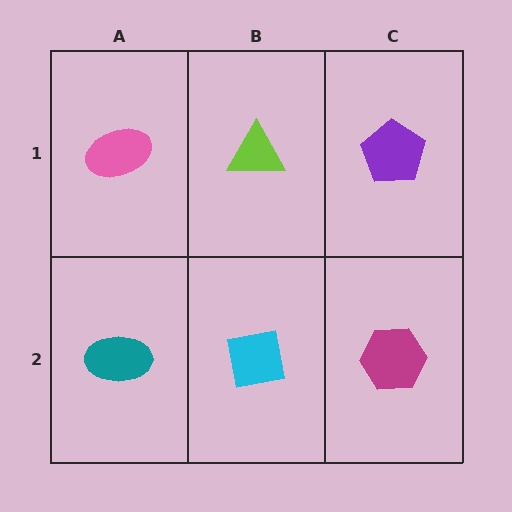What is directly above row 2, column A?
A pink ellipse.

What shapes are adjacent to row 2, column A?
A pink ellipse (row 1, column A), a cyan square (row 2, column B).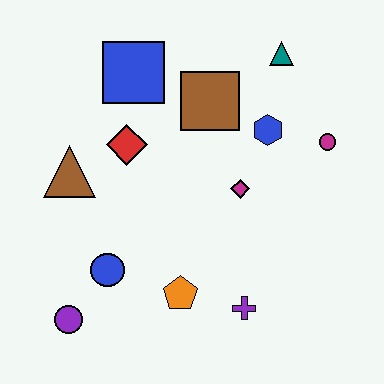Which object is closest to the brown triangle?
The red diamond is closest to the brown triangle.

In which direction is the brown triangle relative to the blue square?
The brown triangle is below the blue square.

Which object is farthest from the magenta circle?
The purple circle is farthest from the magenta circle.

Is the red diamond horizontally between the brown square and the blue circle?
Yes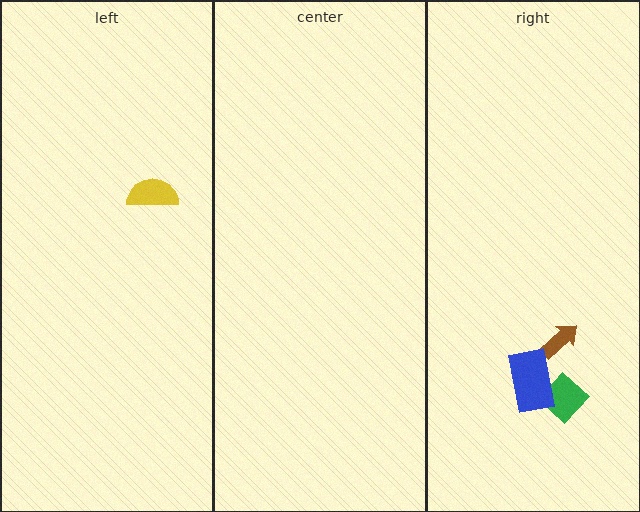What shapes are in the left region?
The yellow semicircle.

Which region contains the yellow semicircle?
The left region.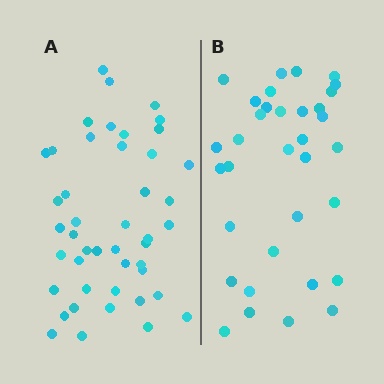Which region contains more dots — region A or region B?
Region A (the left region) has more dots.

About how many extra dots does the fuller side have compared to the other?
Region A has roughly 12 or so more dots than region B.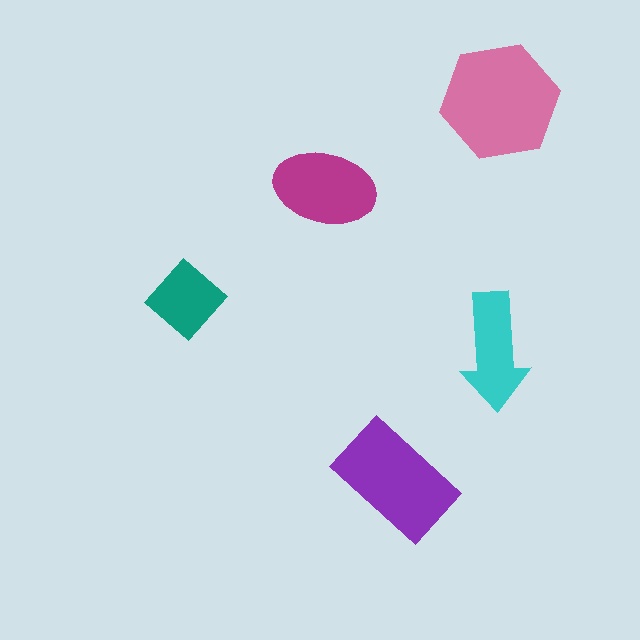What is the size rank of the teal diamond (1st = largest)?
5th.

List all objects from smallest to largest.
The teal diamond, the cyan arrow, the magenta ellipse, the purple rectangle, the pink hexagon.